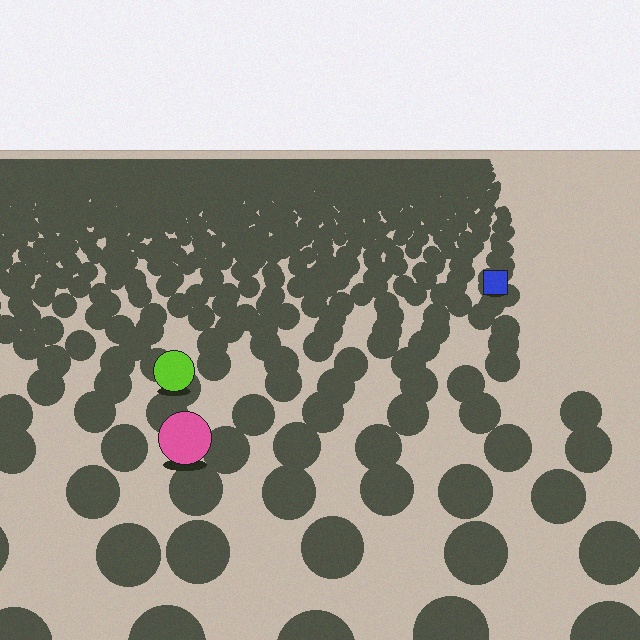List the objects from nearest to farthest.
From nearest to farthest: the pink circle, the lime circle, the blue square.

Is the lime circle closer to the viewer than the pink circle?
No. The pink circle is closer — you can tell from the texture gradient: the ground texture is coarser near it.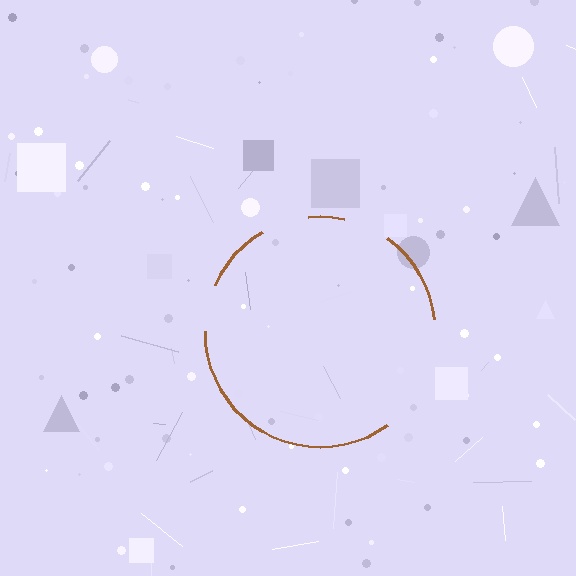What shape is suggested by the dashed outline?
The dashed outline suggests a circle.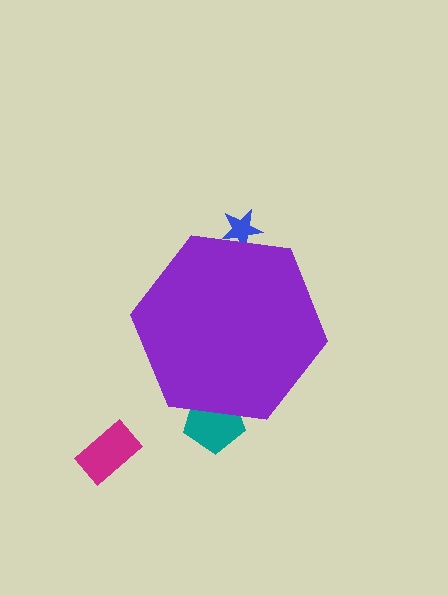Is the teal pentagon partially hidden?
Yes, the teal pentagon is partially hidden behind the purple hexagon.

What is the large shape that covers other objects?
A purple hexagon.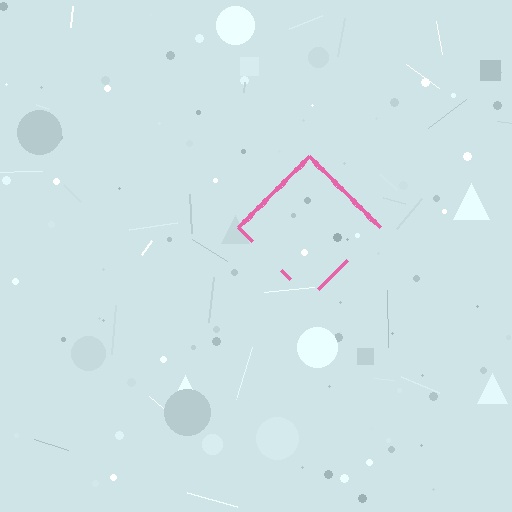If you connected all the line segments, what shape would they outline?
They would outline a diamond.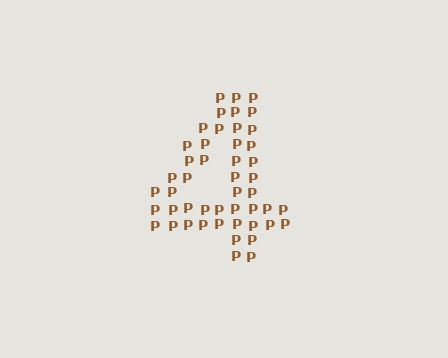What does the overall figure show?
The overall figure shows the digit 4.